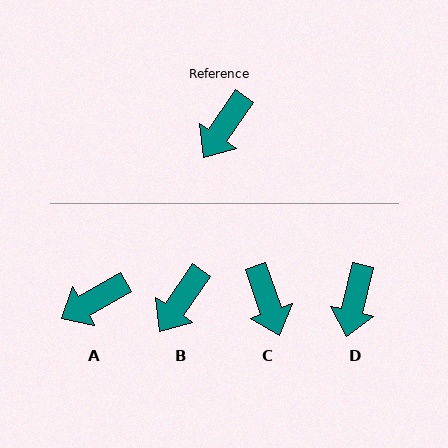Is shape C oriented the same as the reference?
No, it is off by about 53 degrees.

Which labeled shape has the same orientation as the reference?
B.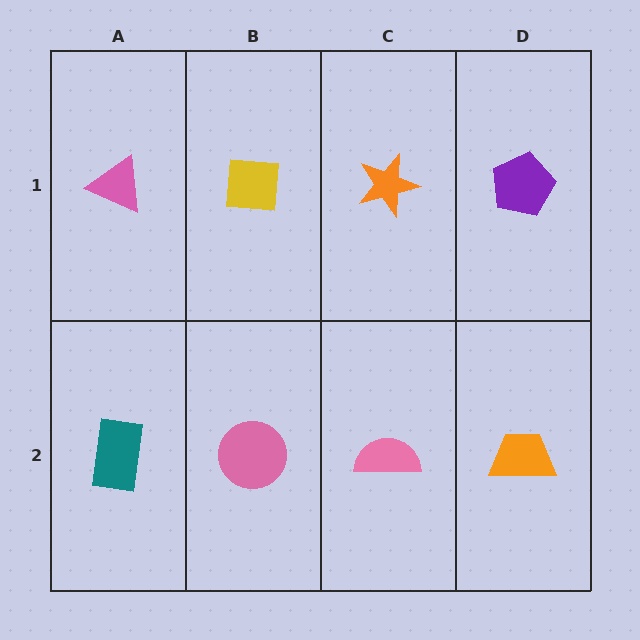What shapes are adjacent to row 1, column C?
A pink semicircle (row 2, column C), a yellow square (row 1, column B), a purple pentagon (row 1, column D).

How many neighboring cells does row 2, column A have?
2.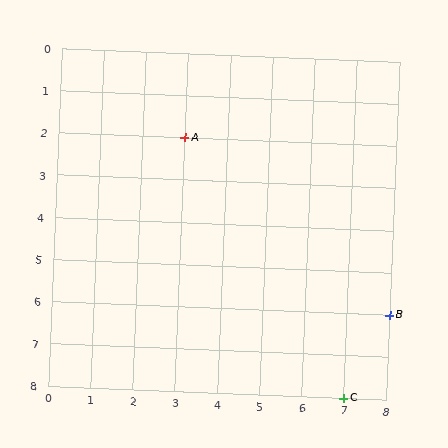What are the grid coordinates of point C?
Point C is at grid coordinates (7, 8).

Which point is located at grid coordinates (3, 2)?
Point A is at (3, 2).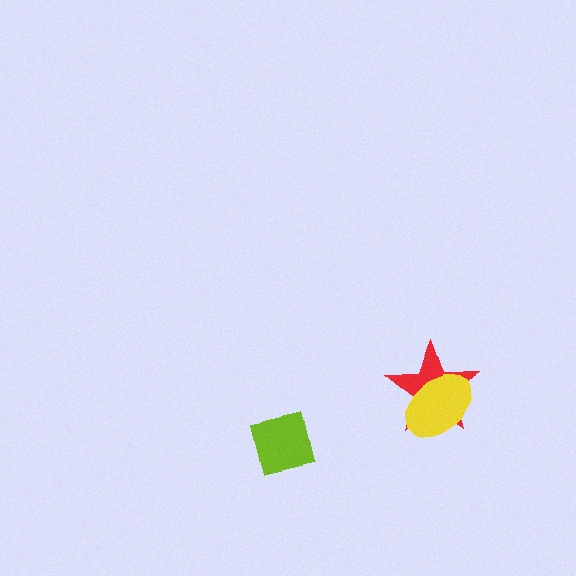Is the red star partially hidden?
Yes, it is partially covered by another shape.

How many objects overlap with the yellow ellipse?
1 object overlaps with the yellow ellipse.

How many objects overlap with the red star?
1 object overlaps with the red star.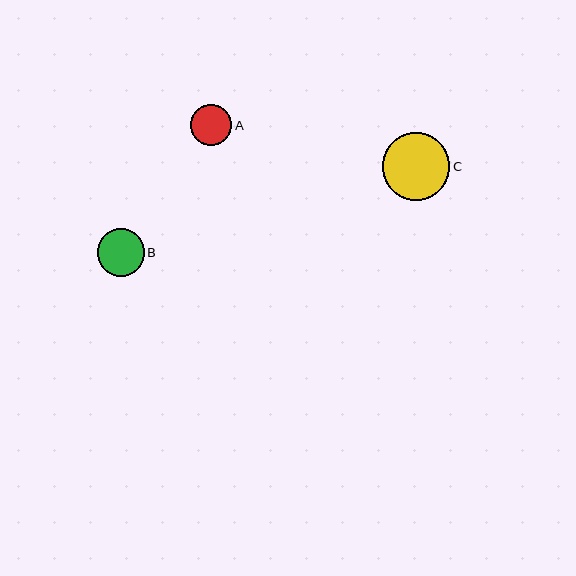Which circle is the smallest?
Circle A is the smallest with a size of approximately 41 pixels.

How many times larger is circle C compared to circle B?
Circle C is approximately 1.4 times the size of circle B.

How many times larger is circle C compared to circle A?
Circle C is approximately 1.7 times the size of circle A.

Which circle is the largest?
Circle C is the largest with a size of approximately 68 pixels.